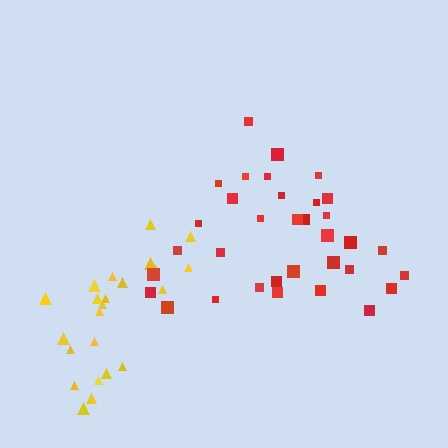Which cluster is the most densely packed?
Yellow.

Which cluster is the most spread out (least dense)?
Red.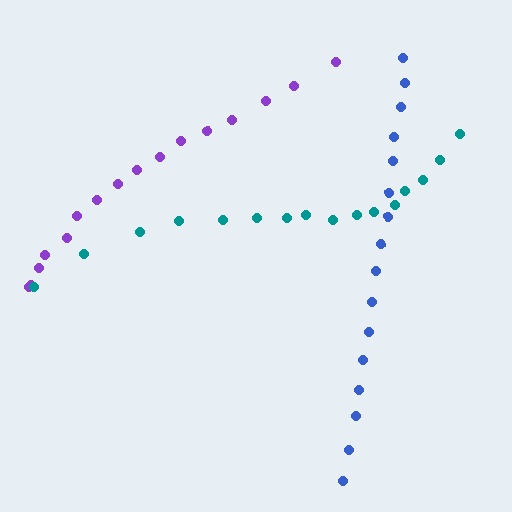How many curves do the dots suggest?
There are 3 distinct paths.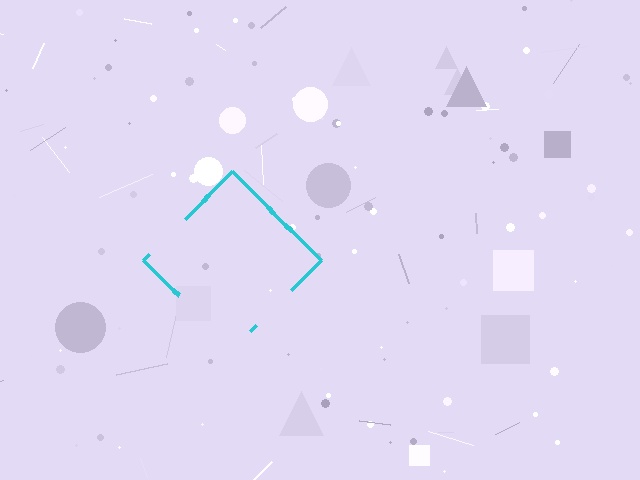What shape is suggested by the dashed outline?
The dashed outline suggests a diamond.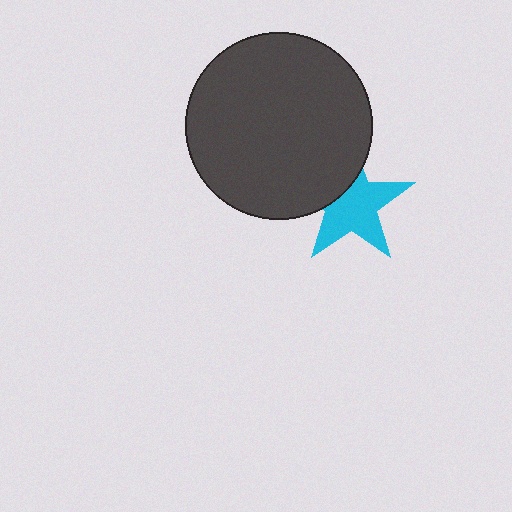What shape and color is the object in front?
The object in front is a dark gray circle.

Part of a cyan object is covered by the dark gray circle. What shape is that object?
It is a star.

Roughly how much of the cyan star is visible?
Most of it is visible (roughly 69%).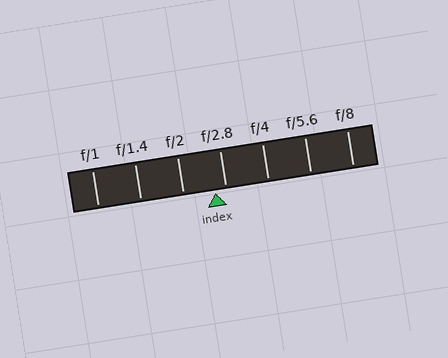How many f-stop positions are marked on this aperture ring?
There are 7 f-stop positions marked.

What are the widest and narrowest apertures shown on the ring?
The widest aperture shown is f/1 and the narrowest is f/8.